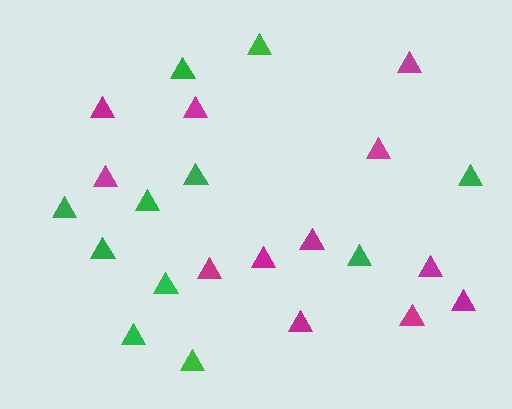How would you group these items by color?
There are 2 groups: one group of green triangles (11) and one group of magenta triangles (12).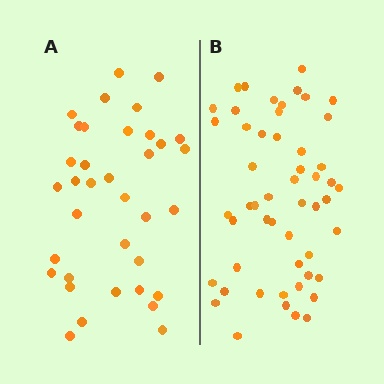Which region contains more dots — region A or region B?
Region B (the right region) has more dots.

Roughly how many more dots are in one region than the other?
Region B has approximately 15 more dots than region A.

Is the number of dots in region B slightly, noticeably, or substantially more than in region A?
Region B has noticeably more, but not dramatically so. The ratio is roughly 1.4 to 1.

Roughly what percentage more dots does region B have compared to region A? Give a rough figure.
About 45% more.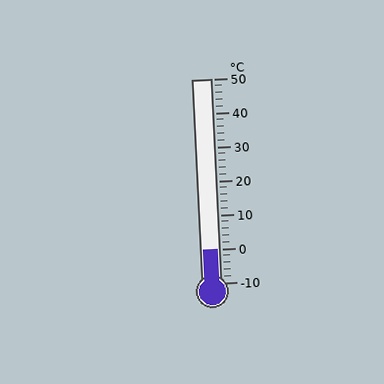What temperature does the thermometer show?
The thermometer shows approximately 0°C.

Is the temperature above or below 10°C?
The temperature is below 10°C.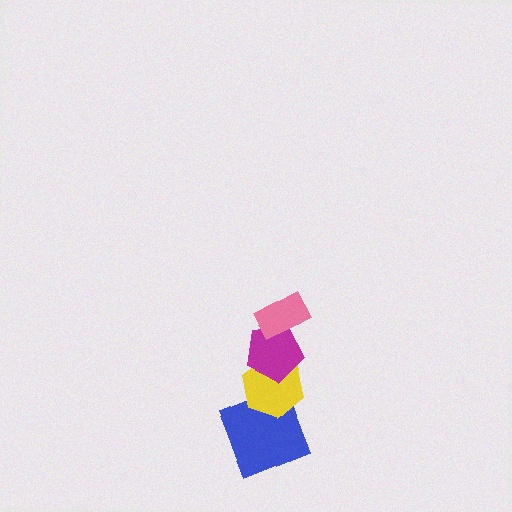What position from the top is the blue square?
The blue square is 4th from the top.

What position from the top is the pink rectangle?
The pink rectangle is 1st from the top.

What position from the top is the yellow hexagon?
The yellow hexagon is 3rd from the top.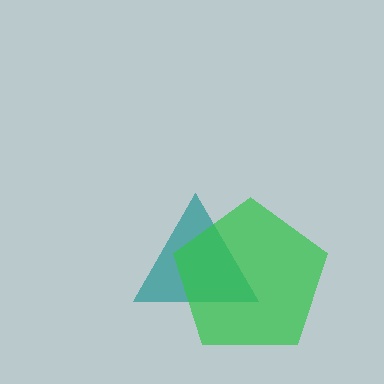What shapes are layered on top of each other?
The layered shapes are: a teal triangle, a green pentagon.